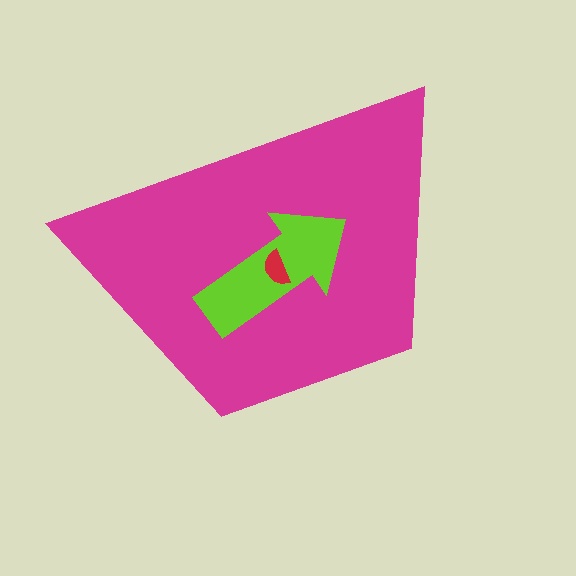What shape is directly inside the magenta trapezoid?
The lime arrow.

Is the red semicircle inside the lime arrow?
Yes.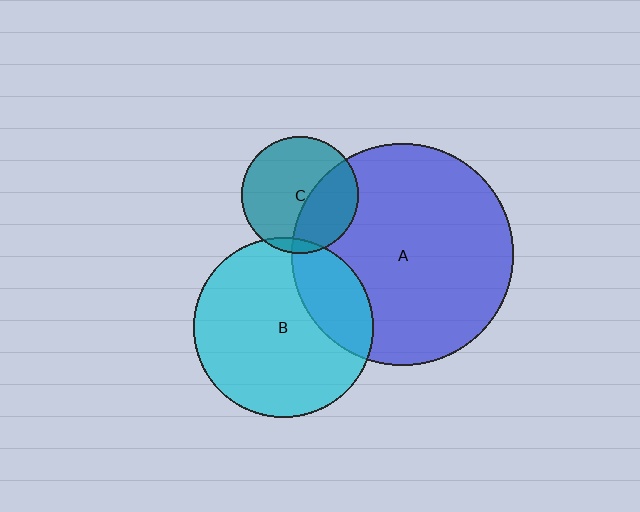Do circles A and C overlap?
Yes.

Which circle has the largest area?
Circle A (blue).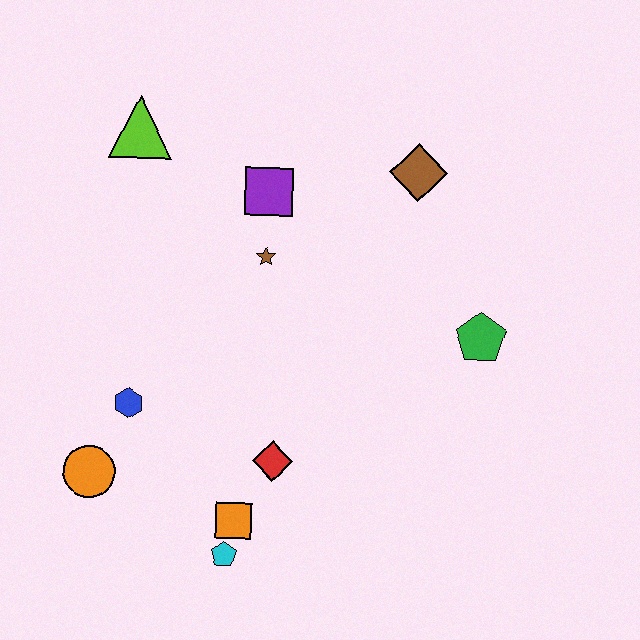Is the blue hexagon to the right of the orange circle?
Yes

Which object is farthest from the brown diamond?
The orange circle is farthest from the brown diamond.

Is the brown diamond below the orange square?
No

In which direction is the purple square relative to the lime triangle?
The purple square is to the right of the lime triangle.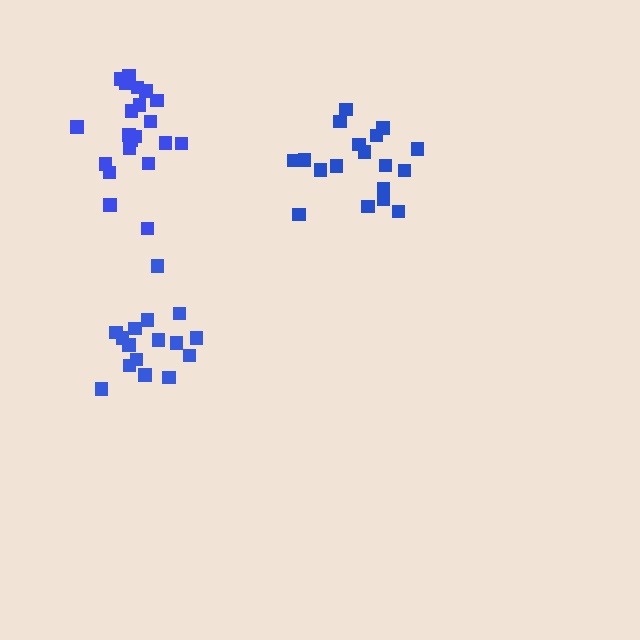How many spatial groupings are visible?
There are 3 spatial groupings.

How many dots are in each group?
Group 1: 17 dots, Group 2: 21 dots, Group 3: 18 dots (56 total).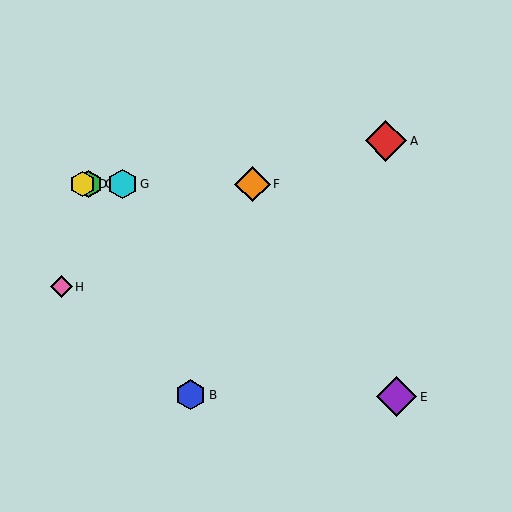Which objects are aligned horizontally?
Objects C, D, F, G are aligned horizontally.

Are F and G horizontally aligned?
Yes, both are at y≈184.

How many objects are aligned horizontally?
4 objects (C, D, F, G) are aligned horizontally.